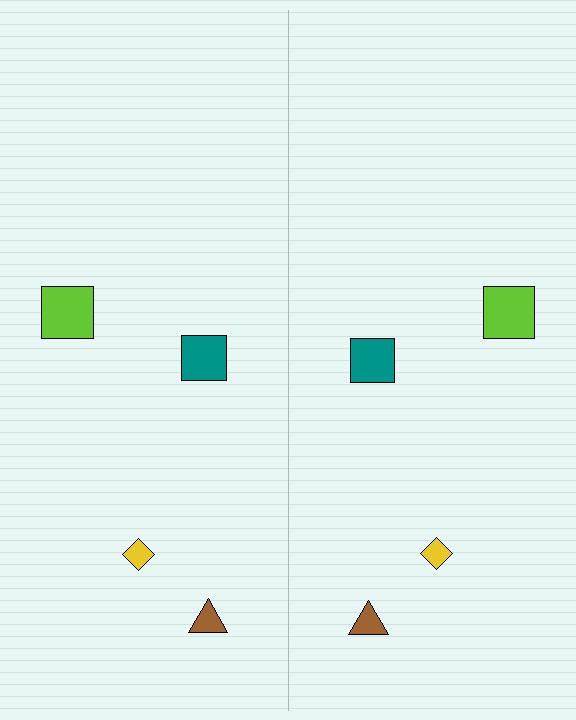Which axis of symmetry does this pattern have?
The pattern has a vertical axis of symmetry running through the center of the image.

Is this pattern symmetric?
Yes, this pattern has bilateral (reflection) symmetry.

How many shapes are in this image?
There are 8 shapes in this image.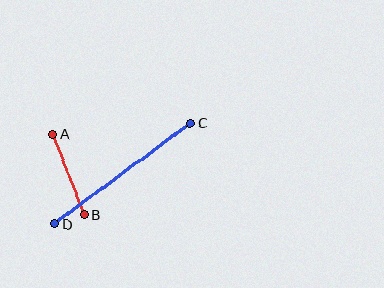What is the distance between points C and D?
The distance is approximately 169 pixels.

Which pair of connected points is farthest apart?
Points C and D are farthest apart.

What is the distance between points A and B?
The distance is approximately 86 pixels.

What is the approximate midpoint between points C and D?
The midpoint is at approximately (122, 174) pixels.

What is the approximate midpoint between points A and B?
The midpoint is at approximately (68, 174) pixels.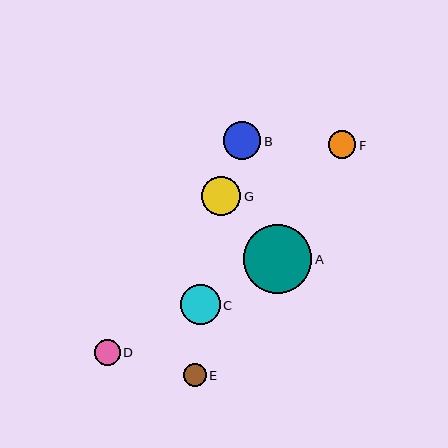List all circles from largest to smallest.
From largest to smallest: A, C, G, B, F, D, E.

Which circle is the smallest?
Circle E is the smallest with a size of approximately 23 pixels.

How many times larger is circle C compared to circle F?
Circle C is approximately 1.4 times the size of circle F.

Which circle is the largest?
Circle A is the largest with a size of approximately 69 pixels.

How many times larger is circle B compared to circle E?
Circle B is approximately 1.6 times the size of circle E.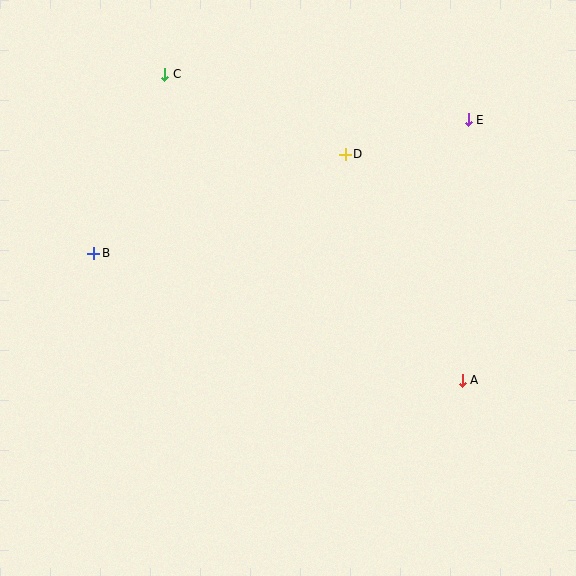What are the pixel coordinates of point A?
Point A is at (462, 380).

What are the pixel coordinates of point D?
Point D is at (345, 154).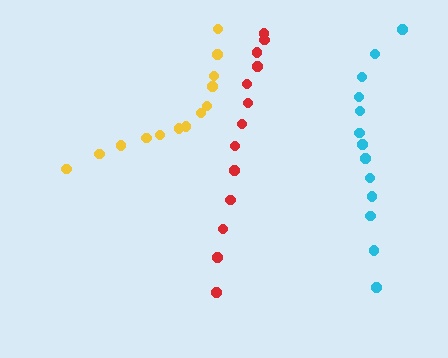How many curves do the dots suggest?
There are 3 distinct paths.